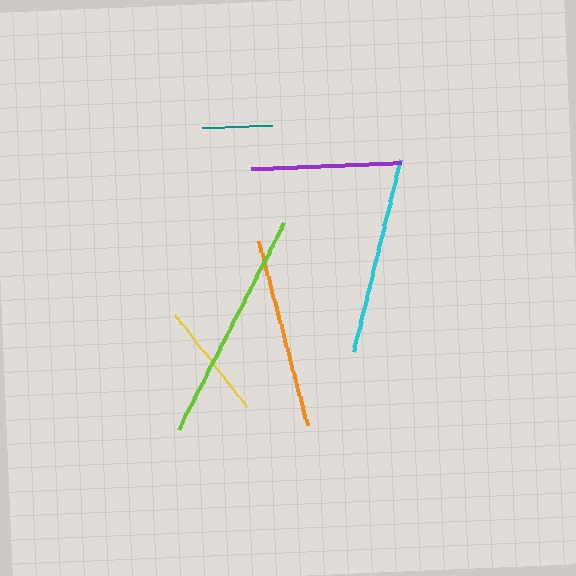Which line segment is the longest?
The lime line is the longest at approximately 232 pixels.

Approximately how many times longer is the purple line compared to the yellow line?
The purple line is approximately 1.3 times the length of the yellow line.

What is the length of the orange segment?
The orange segment is approximately 190 pixels long.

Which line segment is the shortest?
The teal line is the shortest at approximately 70 pixels.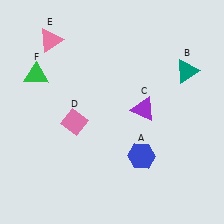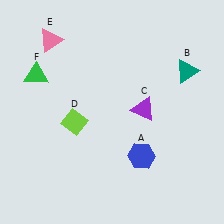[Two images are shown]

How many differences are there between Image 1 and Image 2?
There is 1 difference between the two images.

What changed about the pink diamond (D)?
In Image 1, D is pink. In Image 2, it changed to lime.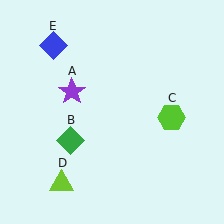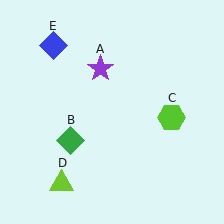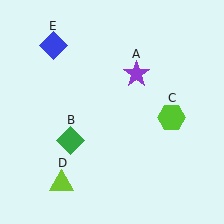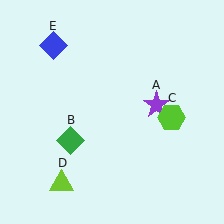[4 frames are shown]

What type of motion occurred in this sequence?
The purple star (object A) rotated clockwise around the center of the scene.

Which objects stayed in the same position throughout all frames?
Green diamond (object B) and lime hexagon (object C) and lime triangle (object D) and blue diamond (object E) remained stationary.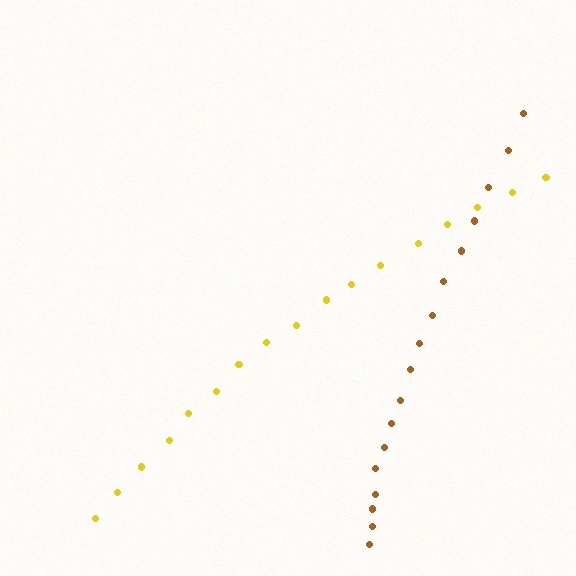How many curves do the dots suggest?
There are 2 distinct paths.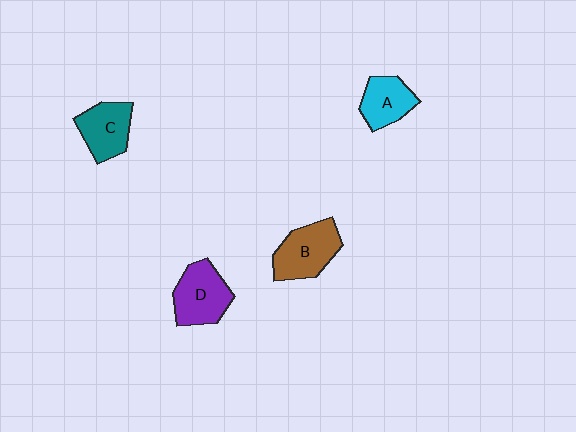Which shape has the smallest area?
Shape A (cyan).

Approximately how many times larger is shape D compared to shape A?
Approximately 1.3 times.